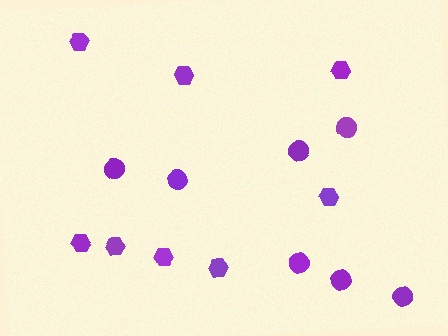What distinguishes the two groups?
There are 2 groups: one group of hexagons (8) and one group of circles (7).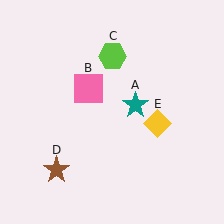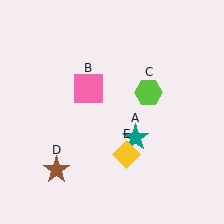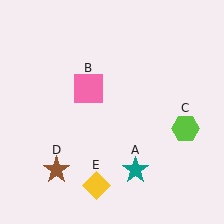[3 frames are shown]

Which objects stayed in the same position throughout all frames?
Pink square (object B) and brown star (object D) remained stationary.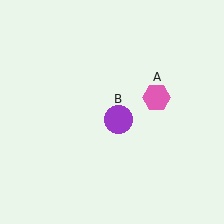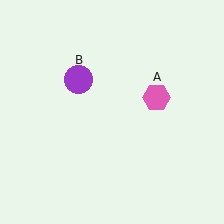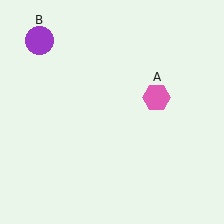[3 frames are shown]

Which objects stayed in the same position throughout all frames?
Pink hexagon (object A) remained stationary.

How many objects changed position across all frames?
1 object changed position: purple circle (object B).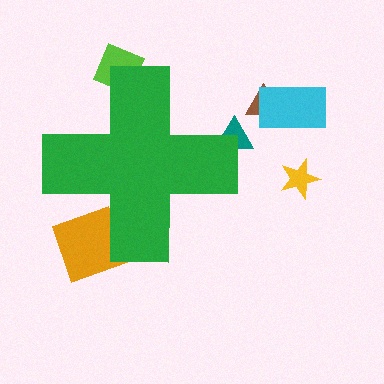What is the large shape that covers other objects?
A green cross.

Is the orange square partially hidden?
Yes, the orange square is partially hidden behind the green cross.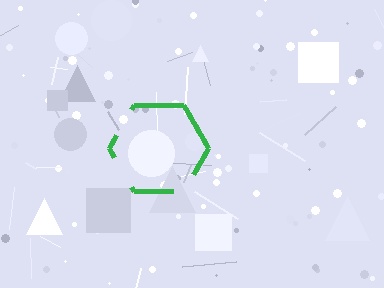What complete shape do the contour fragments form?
The contour fragments form a hexagon.